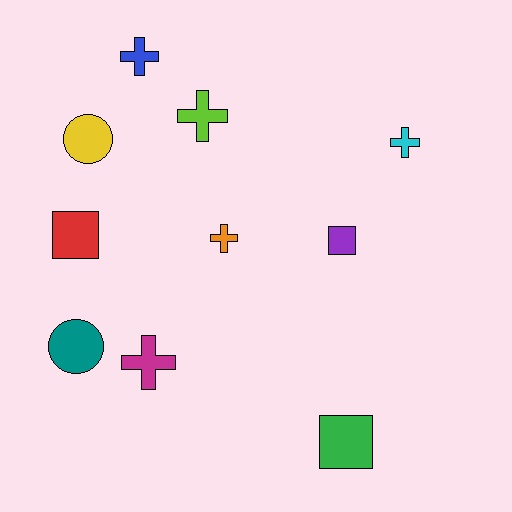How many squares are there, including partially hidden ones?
There are 3 squares.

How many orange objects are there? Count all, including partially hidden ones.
There is 1 orange object.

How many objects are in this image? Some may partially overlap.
There are 10 objects.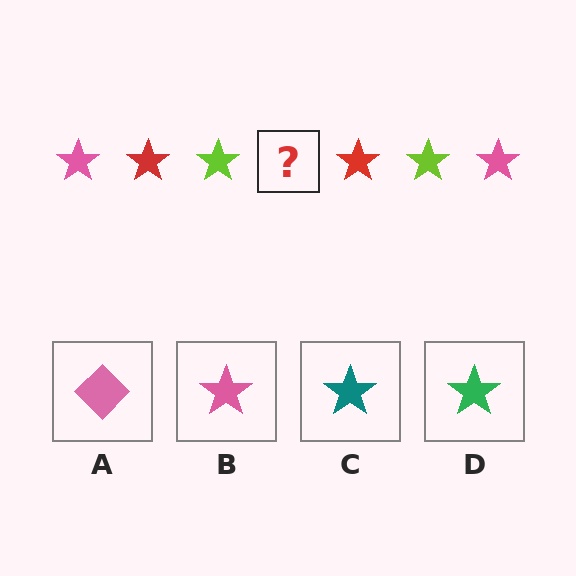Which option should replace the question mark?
Option B.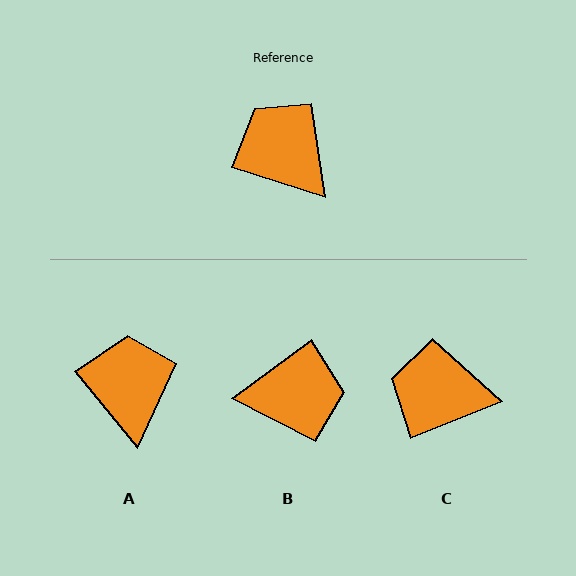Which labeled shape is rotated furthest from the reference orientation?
B, about 126 degrees away.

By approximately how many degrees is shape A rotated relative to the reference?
Approximately 34 degrees clockwise.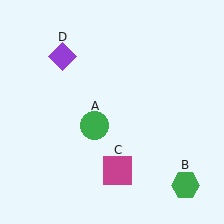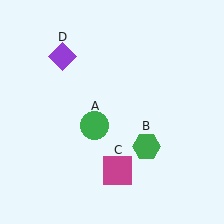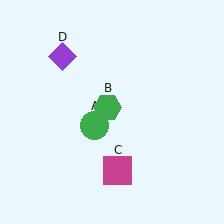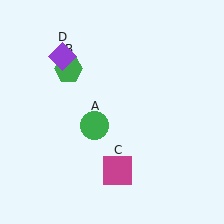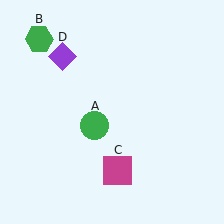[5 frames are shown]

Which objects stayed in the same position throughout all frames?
Green circle (object A) and magenta square (object C) and purple diamond (object D) remained stationary.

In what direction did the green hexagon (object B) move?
The green hexagon (object B) moved up and to the left.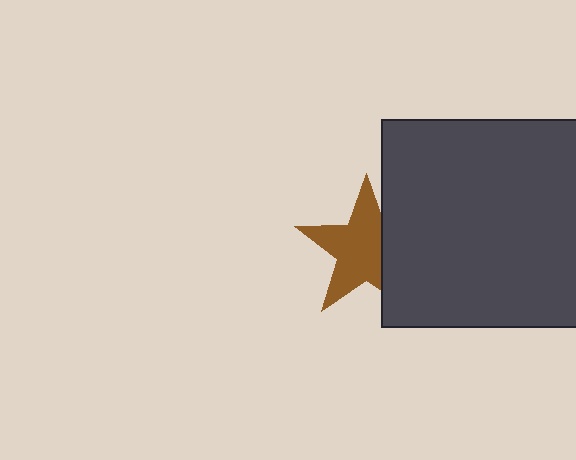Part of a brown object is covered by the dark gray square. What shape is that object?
It is a star.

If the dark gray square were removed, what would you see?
You would see the complete brown star.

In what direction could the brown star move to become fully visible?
The brown star could move left. That would shift it out from behind the dark gray square entirely.